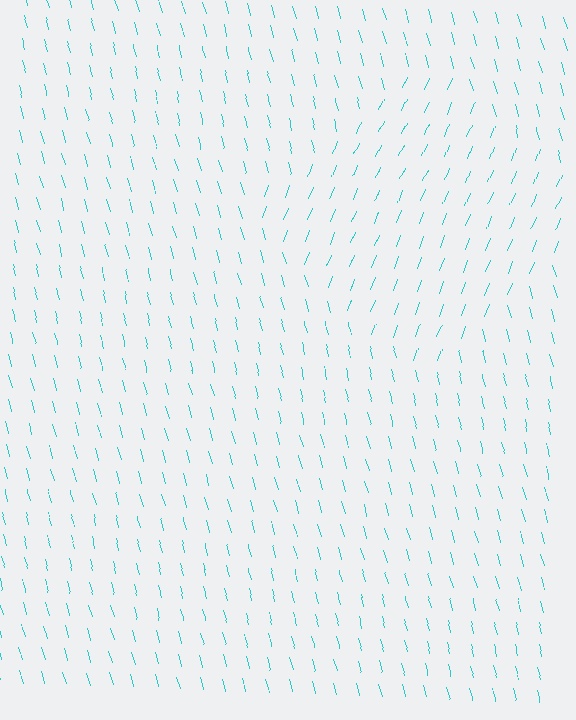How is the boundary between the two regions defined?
The boundary is defined purely by a change in line orientation (approximately 38 degrees difference). All lines are the same color and thickness.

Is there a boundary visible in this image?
Yes, there is a texture boundary formed by a change in line orientation.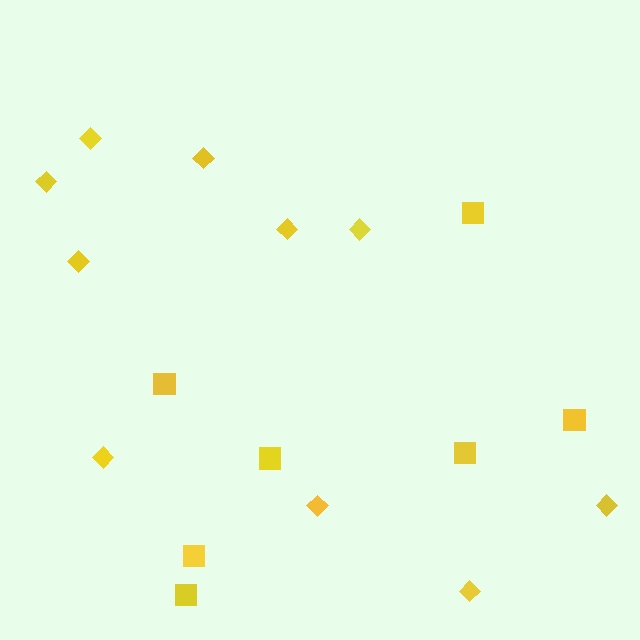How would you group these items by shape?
There are 2 groups: one group of squares (7) and one group of diamonds (10).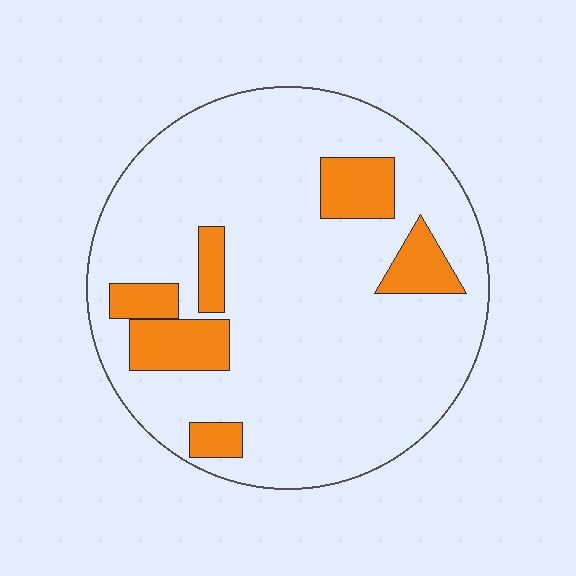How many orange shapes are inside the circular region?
6.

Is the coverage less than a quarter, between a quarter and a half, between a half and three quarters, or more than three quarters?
Less than a quarter.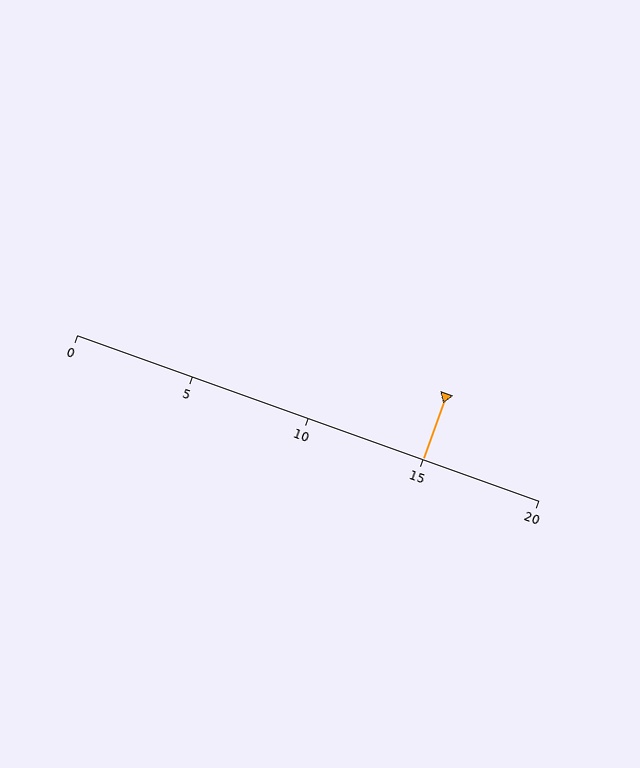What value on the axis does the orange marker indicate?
The marker indicates approximately 15.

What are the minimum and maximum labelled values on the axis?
The axis runs from 0 to 20.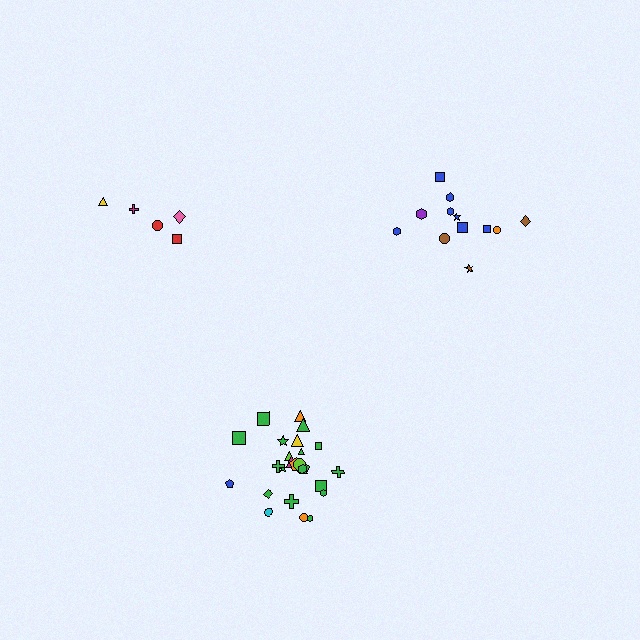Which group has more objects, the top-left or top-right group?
The top-right group.